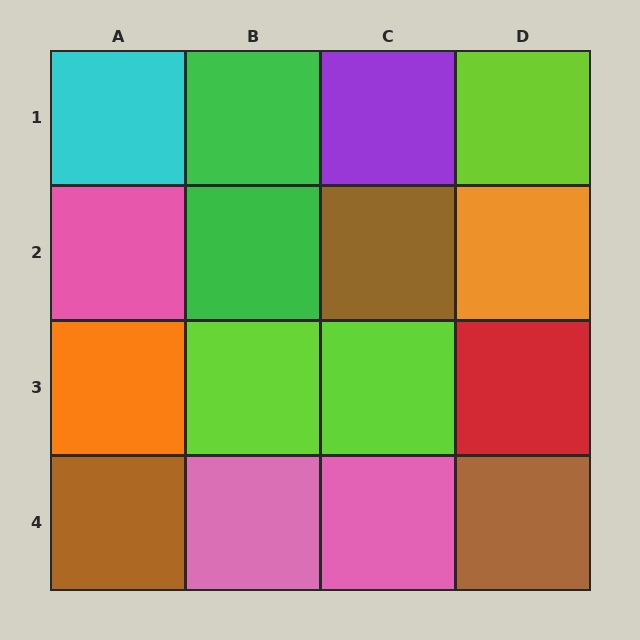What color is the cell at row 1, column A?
Cyan.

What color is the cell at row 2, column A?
Pink.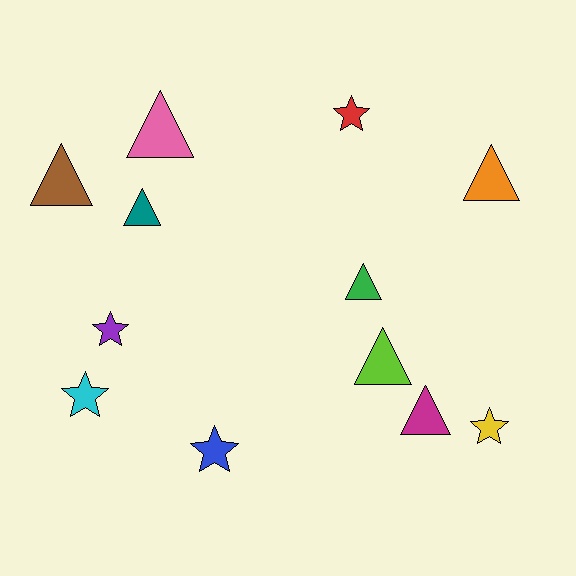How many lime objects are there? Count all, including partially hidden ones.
There is 1 lime object.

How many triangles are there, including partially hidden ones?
There are 7 triangles.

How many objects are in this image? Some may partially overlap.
There are 12 objects.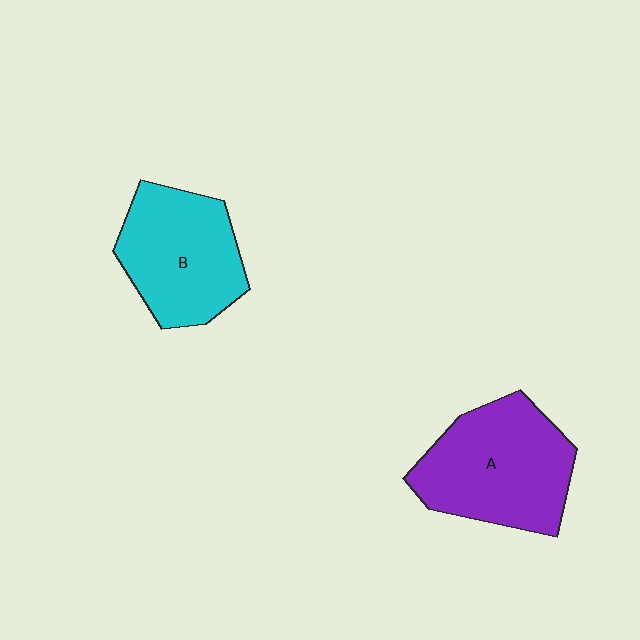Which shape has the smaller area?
Shape B (cyan).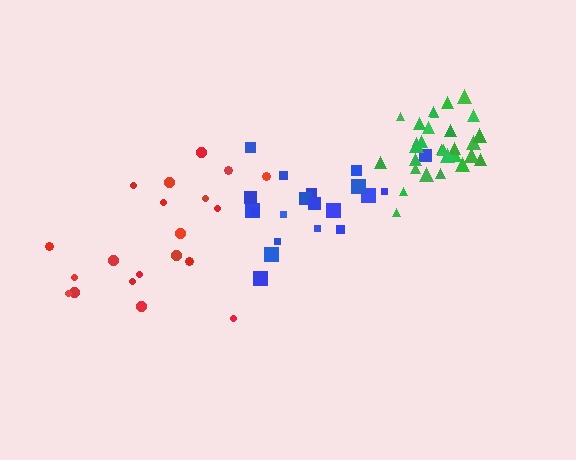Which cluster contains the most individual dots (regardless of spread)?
Green (30).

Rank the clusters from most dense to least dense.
green, blue, red.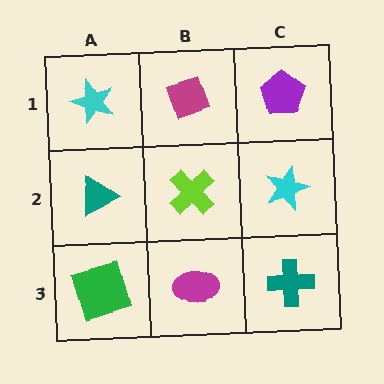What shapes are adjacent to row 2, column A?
A cyan star (row 1, column A), a green square (row 3, column A), a lime cross (row 2, column B).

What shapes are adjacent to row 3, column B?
A lime cross (row 2, column B), a green square (row 3, column A), a teal cross (row 3, column C).